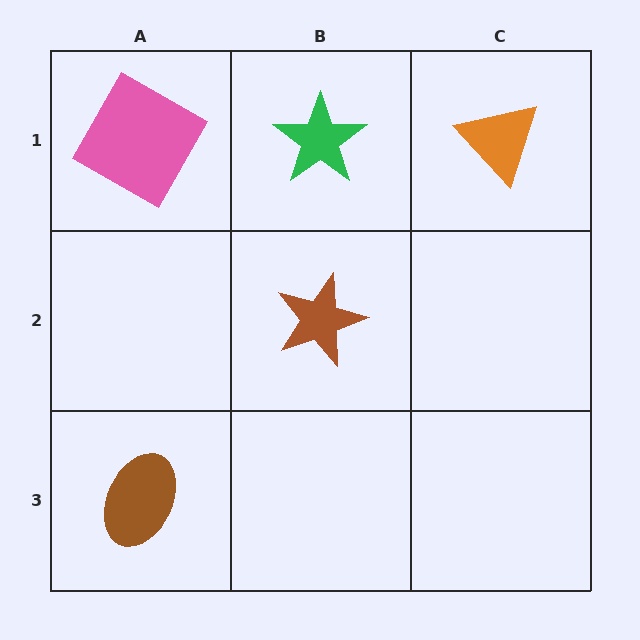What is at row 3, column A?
A brown ellipse.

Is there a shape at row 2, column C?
No, that cell is empty.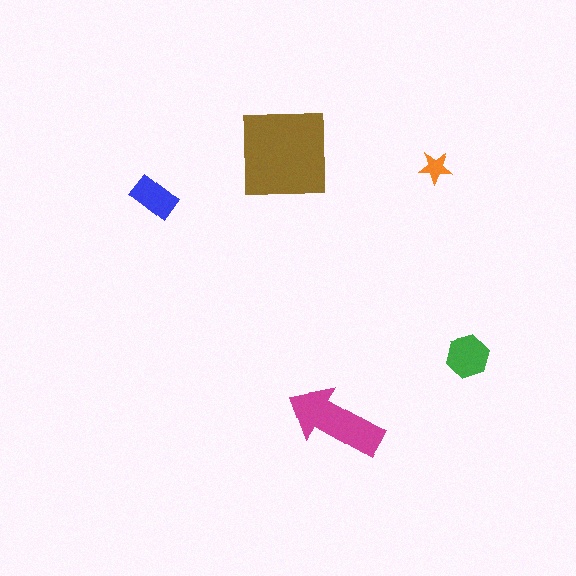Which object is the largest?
The brown square.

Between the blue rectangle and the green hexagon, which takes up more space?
The green hexagon.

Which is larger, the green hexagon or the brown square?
The brown square.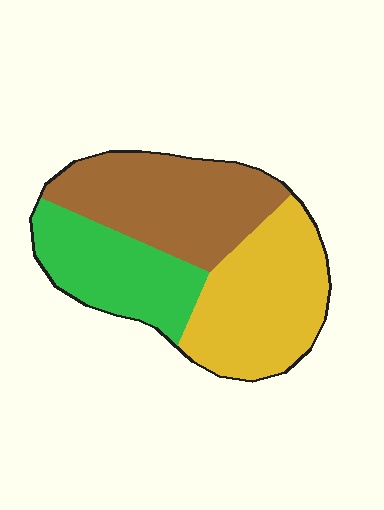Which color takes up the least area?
Green, at roughly 25%.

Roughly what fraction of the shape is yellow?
Yellow covers 37% of the shape.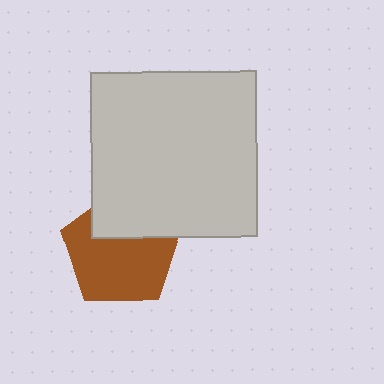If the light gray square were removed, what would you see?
You would see the complete brown pentagon.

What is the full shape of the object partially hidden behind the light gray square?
The partially hidden object is a brown pentagon.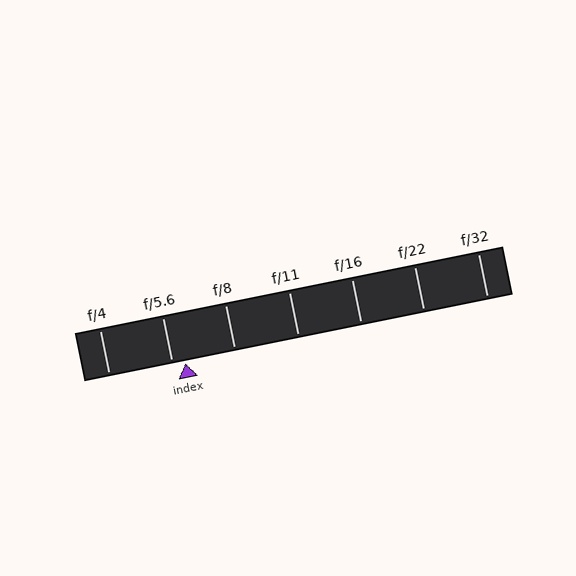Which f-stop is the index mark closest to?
The index mark is closest to f/5.6.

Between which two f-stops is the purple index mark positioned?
The index mark is between f/5.6 and f/8.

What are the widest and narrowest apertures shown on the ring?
The widest aperture shown is f/4 and the narrowest is f/32.